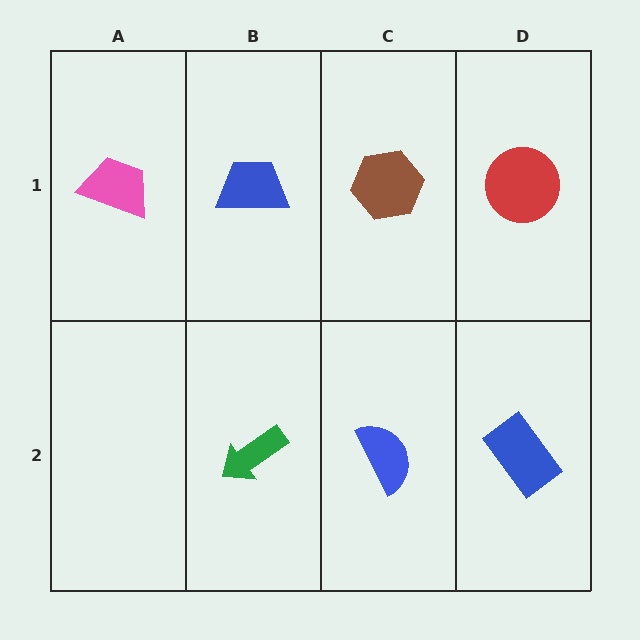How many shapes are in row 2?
3 shapes.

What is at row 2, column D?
A blue rectangle.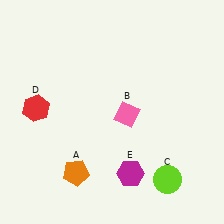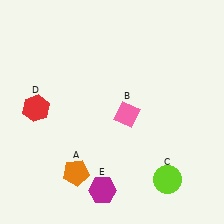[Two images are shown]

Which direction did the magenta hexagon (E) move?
The magenta hexagon (E) moved left.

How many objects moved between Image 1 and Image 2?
1 object moved between the two images.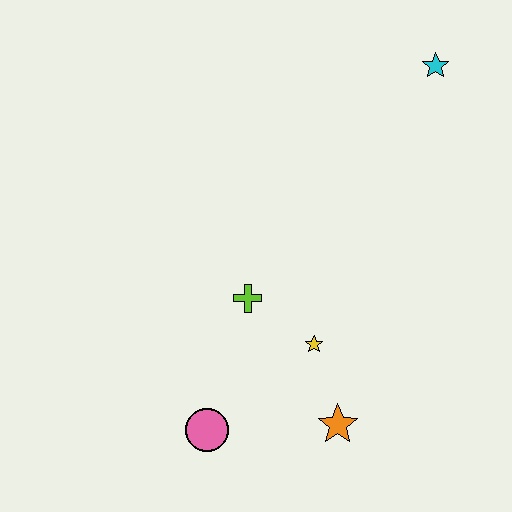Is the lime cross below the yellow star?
No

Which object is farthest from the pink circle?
The cyan star is farthest from the pink circle.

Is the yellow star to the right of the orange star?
No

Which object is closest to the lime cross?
The yellow star is closest to the lime cross.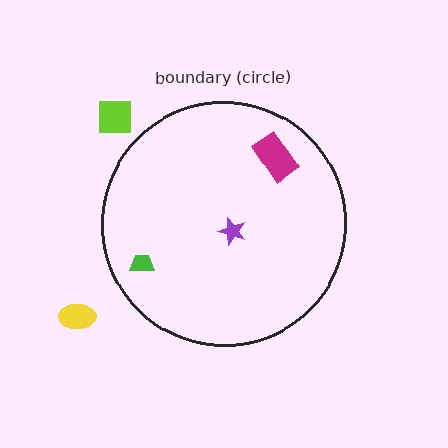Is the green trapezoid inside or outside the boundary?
Inside.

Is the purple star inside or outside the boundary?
Inside.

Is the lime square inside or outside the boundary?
Outside.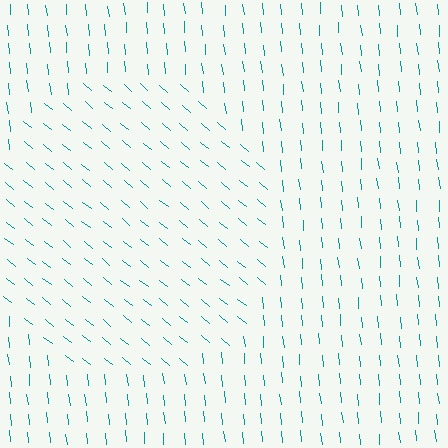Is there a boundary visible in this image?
Yes, there is a texture boundary formed by a change in line orientation.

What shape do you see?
I see a circle.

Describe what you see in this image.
The image is filled with small teal line segments. A circle region in the image has lines oriented differently from the surrounding lines, creating a visible texture boundary.